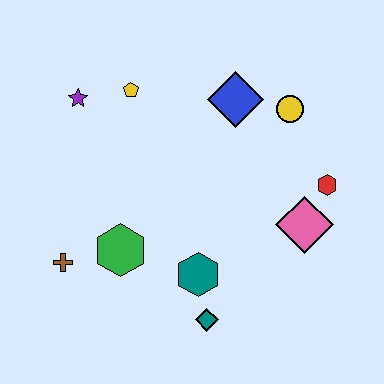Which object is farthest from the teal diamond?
The purple star is farthest from the teal diamond.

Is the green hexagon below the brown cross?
No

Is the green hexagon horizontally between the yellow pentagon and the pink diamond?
No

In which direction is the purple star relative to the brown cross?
The purple star is above the brown cross.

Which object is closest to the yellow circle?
The blue diamond is closest to the yellow circle.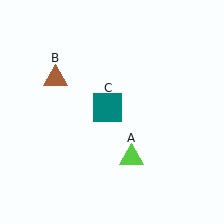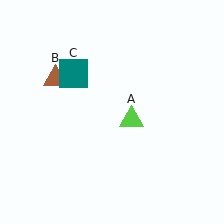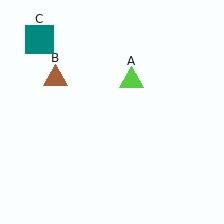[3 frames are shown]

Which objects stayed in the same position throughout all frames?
Brown triangle (object B) remained stationary.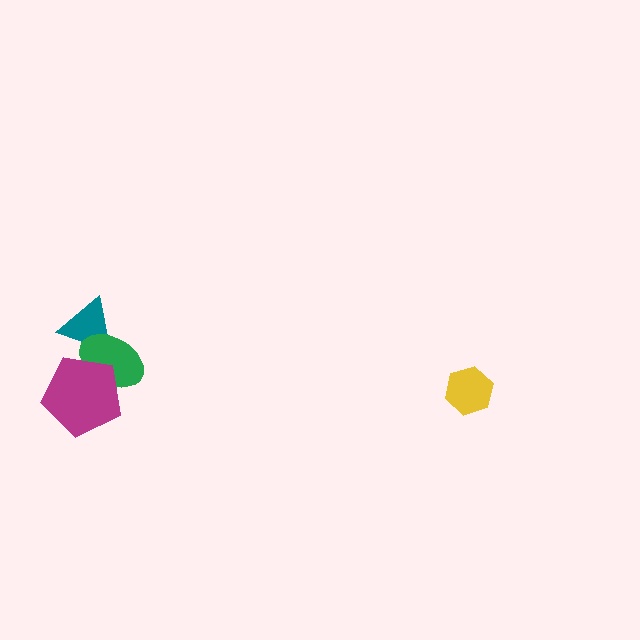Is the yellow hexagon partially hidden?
No, no other shape covers it.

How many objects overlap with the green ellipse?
2 objects overlap with the green ellipse.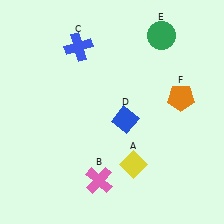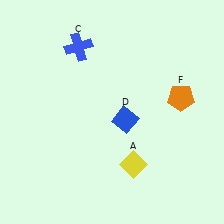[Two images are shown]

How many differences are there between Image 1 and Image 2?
There are 2 differences between the two images.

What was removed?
The green circle (E), the pink cross (B) were removed in Image 2.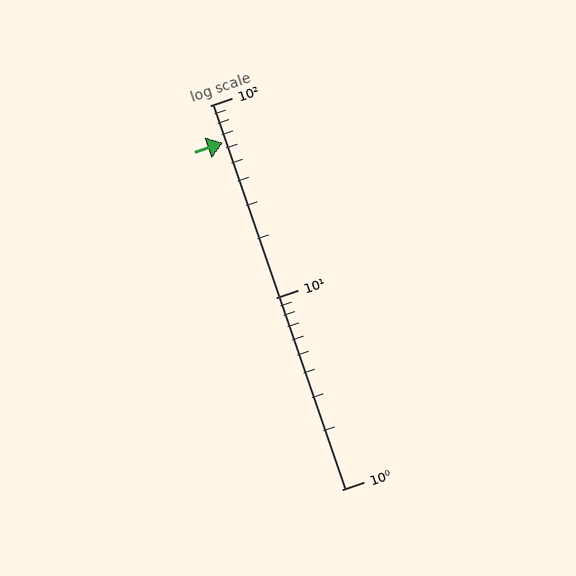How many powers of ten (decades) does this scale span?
The scale spans 2 decades, from 1 to 100.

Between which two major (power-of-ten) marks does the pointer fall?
The pointer is between 10 and 100.